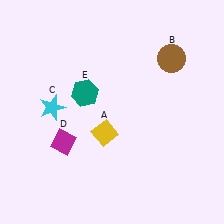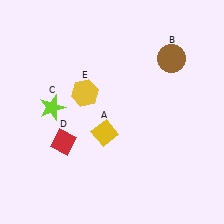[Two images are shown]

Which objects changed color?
C changed from cyan to lime. D changed from magenta to red. E changed from teal to yellow.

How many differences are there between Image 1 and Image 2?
There are 3 differences between the two images.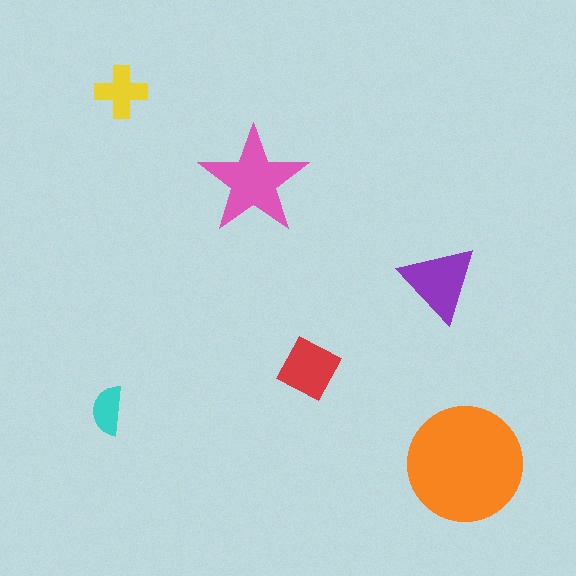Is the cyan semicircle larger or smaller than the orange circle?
Smaller.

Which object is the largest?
The orange circle.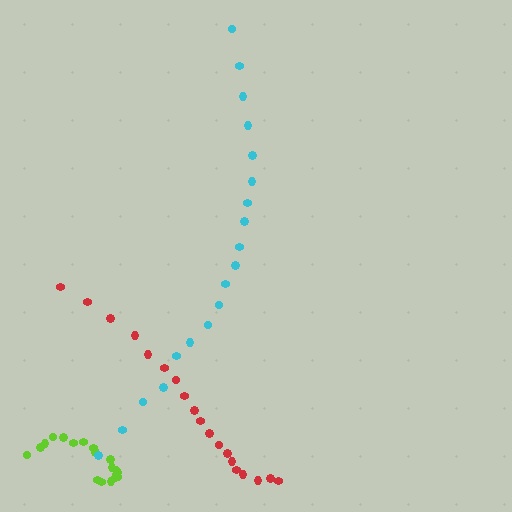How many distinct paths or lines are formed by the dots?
There are 3 distinct paths.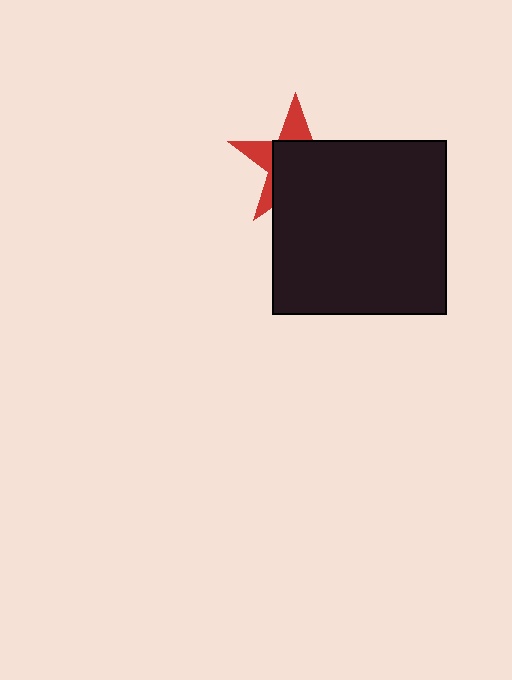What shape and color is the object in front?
The object in front is a black square.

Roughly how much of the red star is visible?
A small part of it is visible (roughly 33%).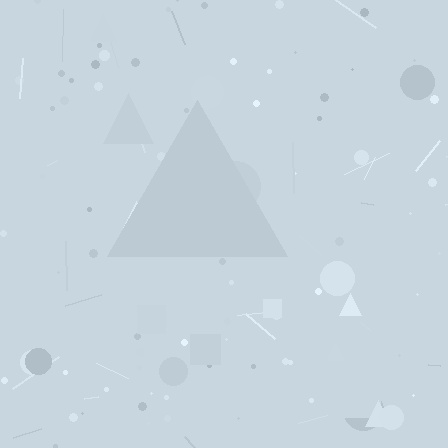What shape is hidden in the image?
A triangle is hidden in the image.